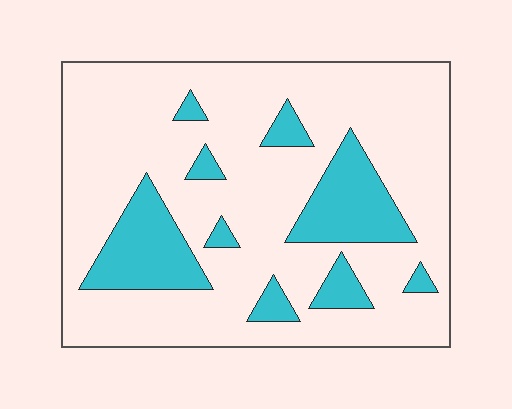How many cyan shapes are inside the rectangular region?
9.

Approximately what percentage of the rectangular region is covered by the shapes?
Approximately 20%.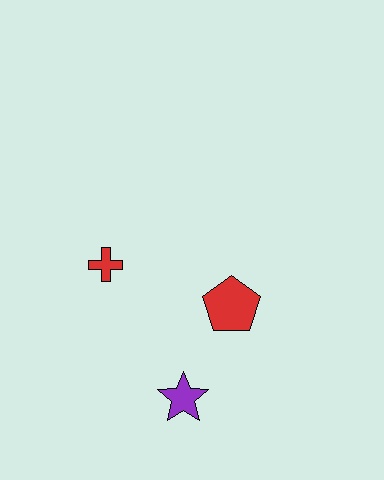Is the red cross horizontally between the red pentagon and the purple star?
No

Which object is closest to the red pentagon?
The purple star is closest to the red pentagon.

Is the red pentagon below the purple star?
No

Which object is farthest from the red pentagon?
The red cross is farthest from the red pentagon.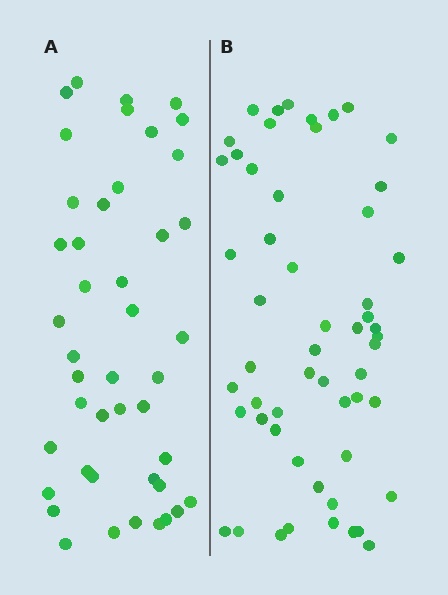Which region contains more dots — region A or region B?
Region B (the right region) has more dots.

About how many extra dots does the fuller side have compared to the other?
Region B has roughly 12 or so more dots than region A.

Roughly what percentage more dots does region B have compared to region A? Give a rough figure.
About 25% more.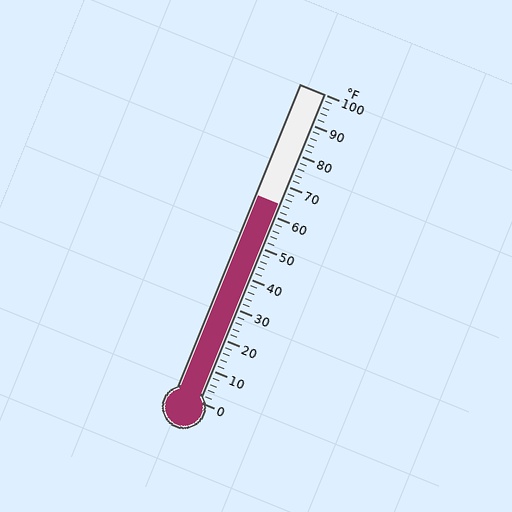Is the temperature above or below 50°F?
The temperature is above 50°F.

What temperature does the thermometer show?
The thermometer shows approximately 64°F.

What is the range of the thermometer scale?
The thermometer scale ranges from 0°F to 100°F.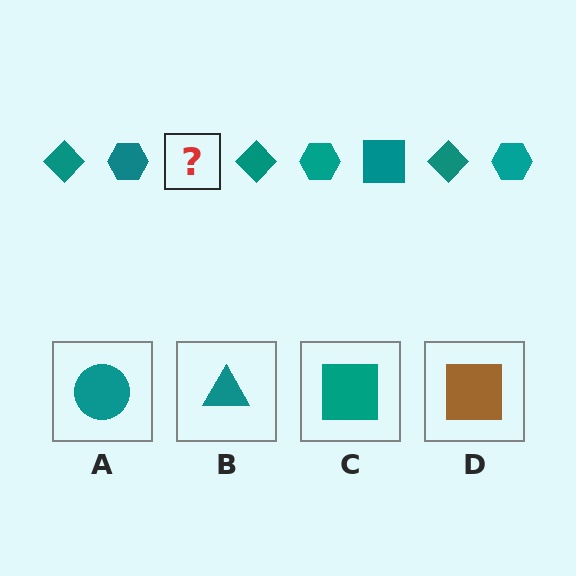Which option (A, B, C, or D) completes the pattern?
C.